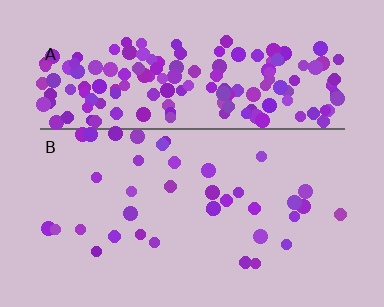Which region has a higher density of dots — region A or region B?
A (the top).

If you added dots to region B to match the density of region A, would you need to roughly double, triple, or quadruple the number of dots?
Approximately quadruple.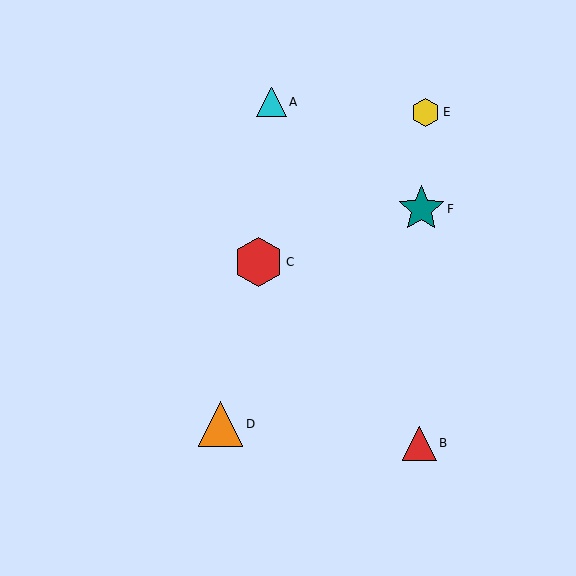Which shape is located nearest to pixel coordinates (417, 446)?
The red triangle (labeled B) at (419, 443) is nearest to that location.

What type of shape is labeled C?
Shape C is a red hexagon.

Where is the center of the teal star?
The center of the teal star is at (421, 209).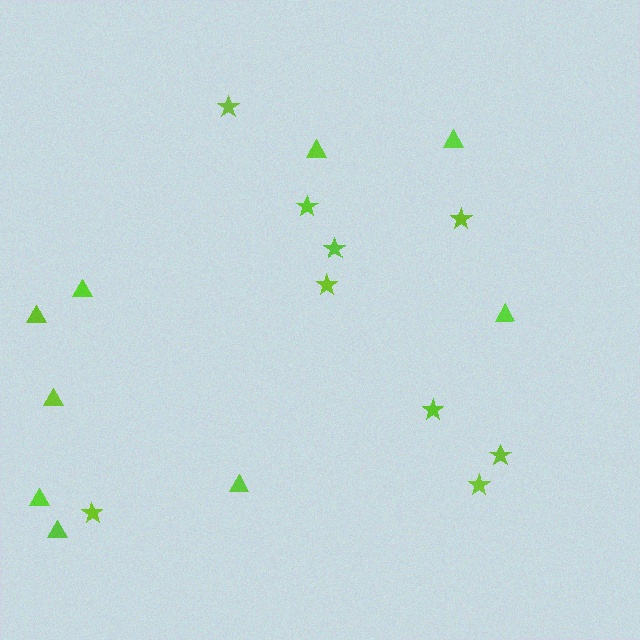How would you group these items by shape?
There are 2 groups: one group of stars (9) and one group of triangles (9).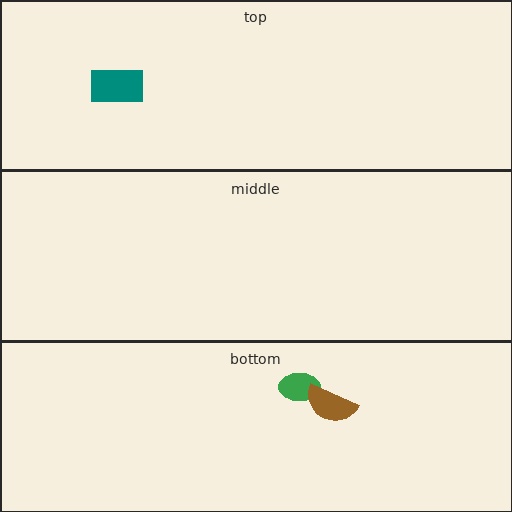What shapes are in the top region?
The teal rectangle.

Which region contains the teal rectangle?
The top region.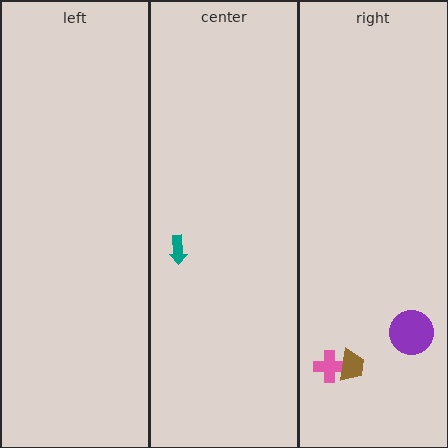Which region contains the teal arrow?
The center region.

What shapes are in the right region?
The purple circle, the pink cross, the brown trapezoid.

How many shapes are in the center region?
1.